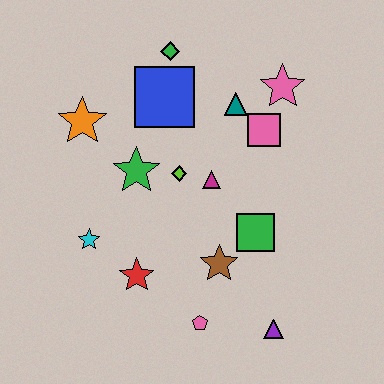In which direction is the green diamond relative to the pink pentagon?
The green diamond is above the pink pentagon.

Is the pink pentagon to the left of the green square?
Yes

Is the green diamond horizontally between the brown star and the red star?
Yes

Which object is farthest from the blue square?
The purple triangle is farthest from the blue square.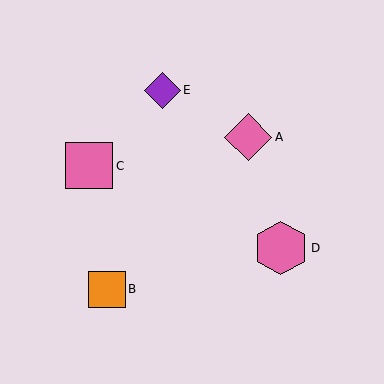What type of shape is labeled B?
Shape B is an orange square.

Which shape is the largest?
The pink hexagon (labeled D) is the largest.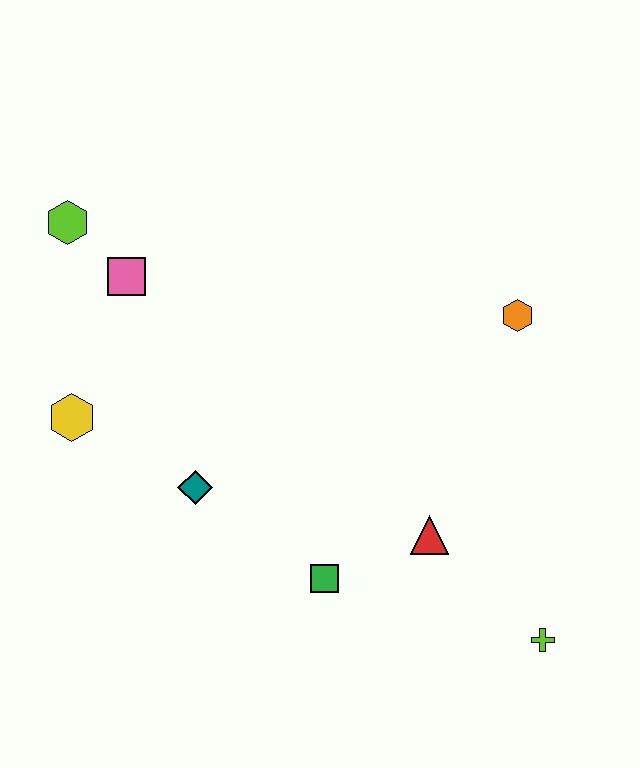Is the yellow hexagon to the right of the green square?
No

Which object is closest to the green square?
The red triangle is closest to the green square.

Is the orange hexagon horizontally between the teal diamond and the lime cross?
Yes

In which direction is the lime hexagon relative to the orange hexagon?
The lime hexagon is to the left of the orange hexagon.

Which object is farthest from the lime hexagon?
The lime cross is farthest from the lime hexagon.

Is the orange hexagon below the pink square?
Yes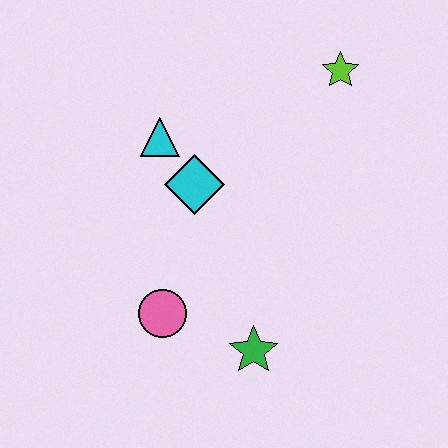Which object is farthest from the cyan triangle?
The green star is farthest from the cyan triangle.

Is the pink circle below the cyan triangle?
Yes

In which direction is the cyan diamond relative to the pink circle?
The cyan diamond is above the pink circle.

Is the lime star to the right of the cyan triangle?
Yes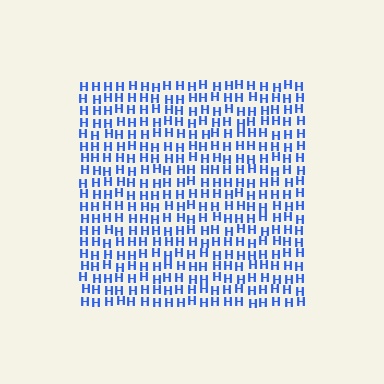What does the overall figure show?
The overall figure shows a square.